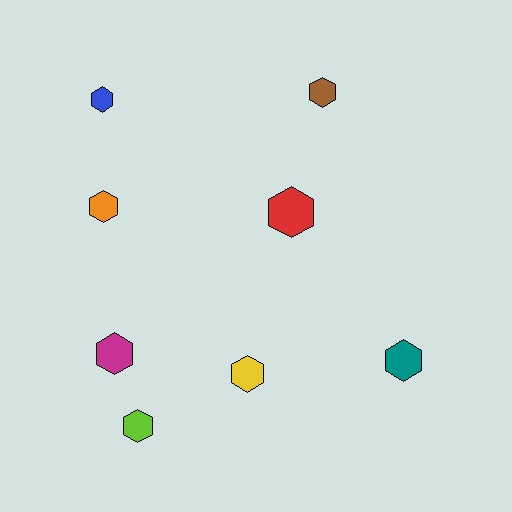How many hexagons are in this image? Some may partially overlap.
There are 8 hexagons.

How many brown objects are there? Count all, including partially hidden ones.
There is 1 brown object.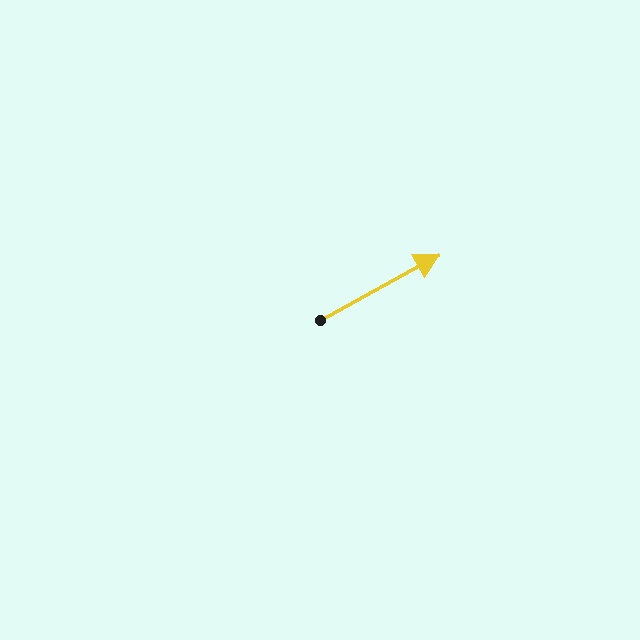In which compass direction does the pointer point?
Northeast.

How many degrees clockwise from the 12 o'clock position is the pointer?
Approximately 61 degrees.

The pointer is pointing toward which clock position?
Roughly 2 o'clock.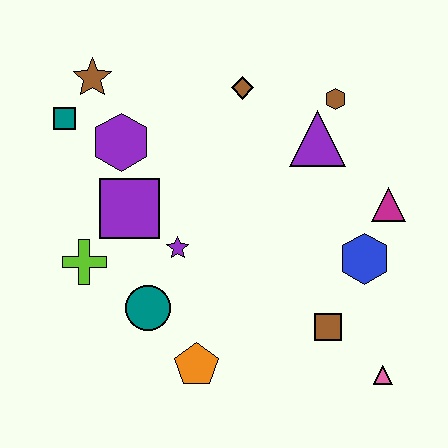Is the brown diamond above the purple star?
Yes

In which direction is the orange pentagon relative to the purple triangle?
The orange pentagon is below the purple triangle.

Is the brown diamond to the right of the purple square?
Yes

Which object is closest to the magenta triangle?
The blue hexagon is closest to the magenta triangle.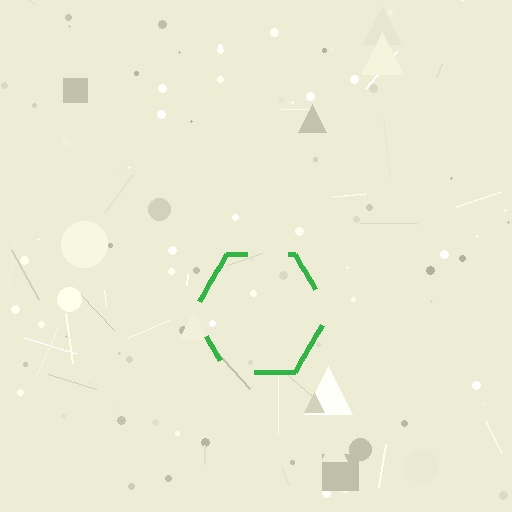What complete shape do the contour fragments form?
The contour fragments form a hexagon.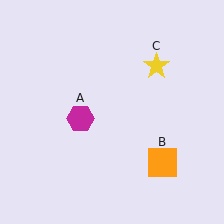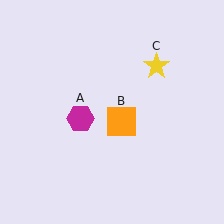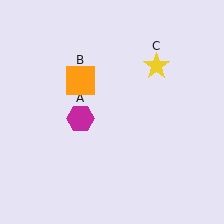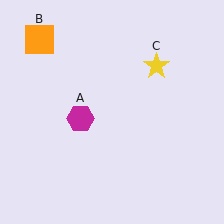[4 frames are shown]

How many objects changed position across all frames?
1 object changed position: orange square (object B).